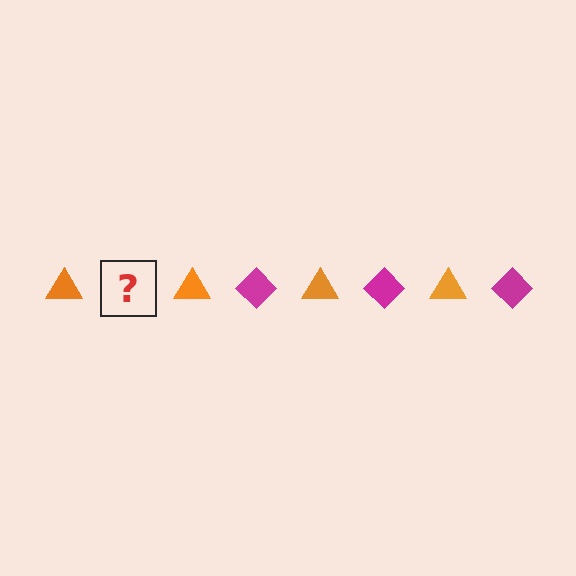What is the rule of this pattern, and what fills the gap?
The rule is that the pattern alternates between orange triangle and magenta diamond. The gap should be filled with a magenta diamond.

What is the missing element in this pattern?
The missing element is a magenta diamond.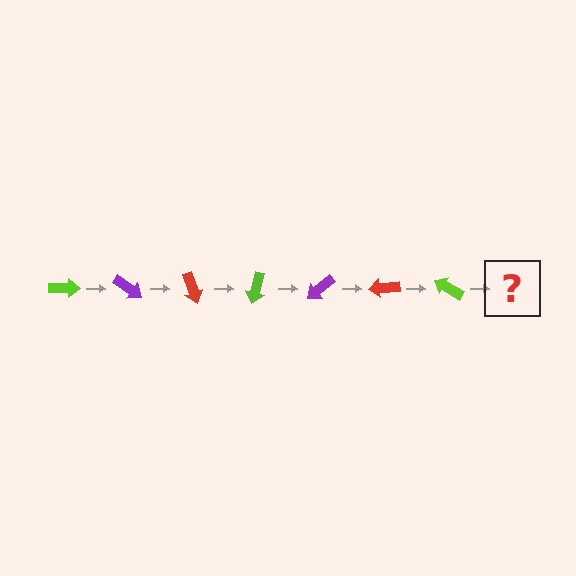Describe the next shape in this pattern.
It should be a purple arrow, rotated 245 degrees from the start.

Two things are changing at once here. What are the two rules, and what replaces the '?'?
The two rules are that it rotates 35 degrees each step and the color cycles through lime, purple, and red. The '?' should be a purple arrow, rotated 245 degrees from the start.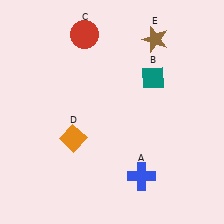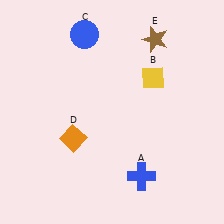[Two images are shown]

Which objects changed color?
B changed from teal to yellow. C changed from red to blue.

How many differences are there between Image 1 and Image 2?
There are 2 differences between the two images.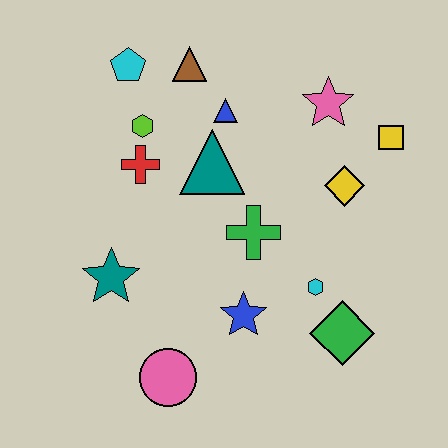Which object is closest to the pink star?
The yellow square is closest to the pink star.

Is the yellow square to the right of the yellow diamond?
Yes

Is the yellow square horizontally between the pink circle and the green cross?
No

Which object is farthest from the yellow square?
The pink circle is farthest from the yellow square.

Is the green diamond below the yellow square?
Yes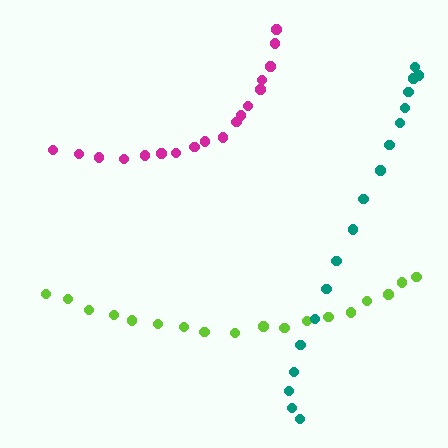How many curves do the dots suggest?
There are 3 distinct paths.